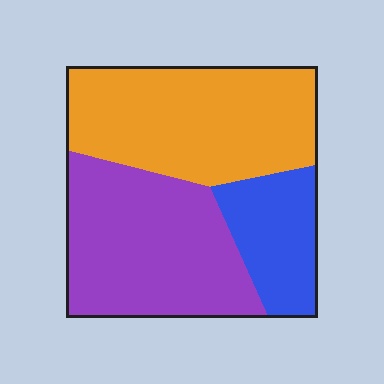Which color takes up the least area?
Blue, at roughly 20%.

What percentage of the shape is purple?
Purple covers 40% of the shape.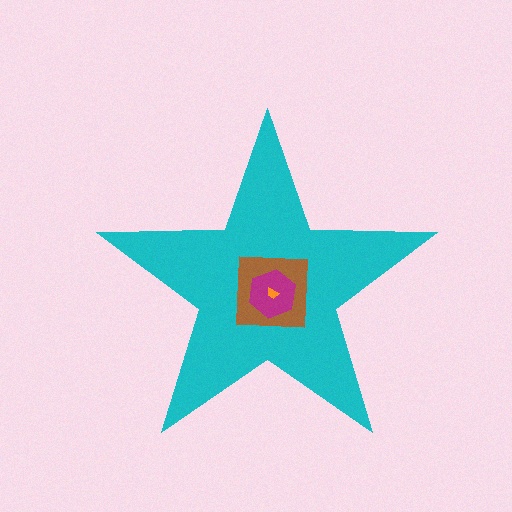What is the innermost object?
The orange trapezoid.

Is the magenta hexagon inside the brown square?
Yes.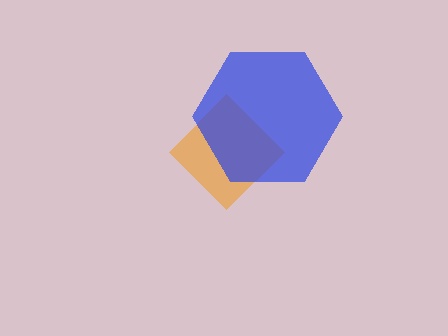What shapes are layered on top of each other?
The layered shapes are: an orange diamond, a blue hexagon.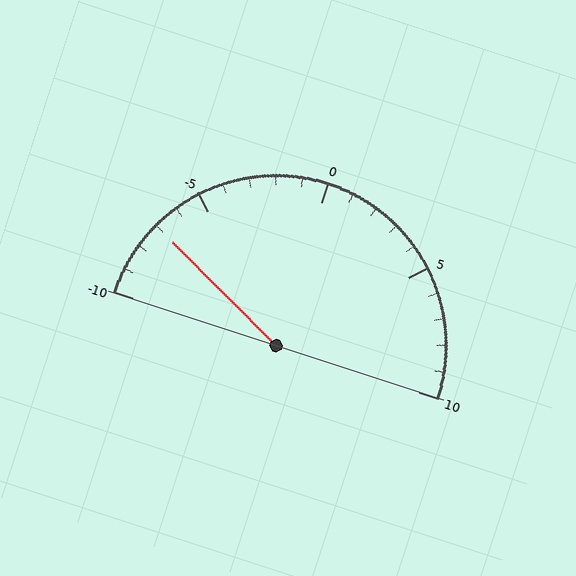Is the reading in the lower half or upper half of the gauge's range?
The reading is in the lower half of the range (-10 to 10).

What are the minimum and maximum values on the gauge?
The gauge ranges from -10 to 10.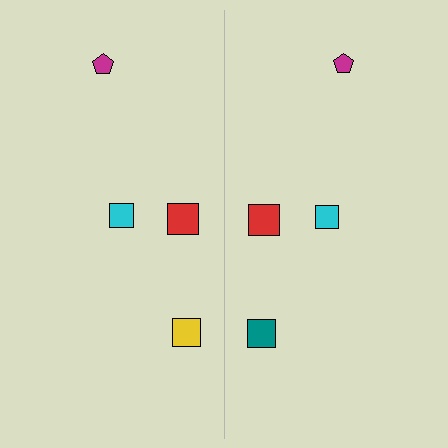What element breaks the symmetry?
The teal square on the right side breaks the symmetry — its mirror counterpart is yellow.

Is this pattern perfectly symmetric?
No, the pattern is not perfectly symmetric. The teal square on the right side breaks the symmetry — its mirror counterpart is yellow.